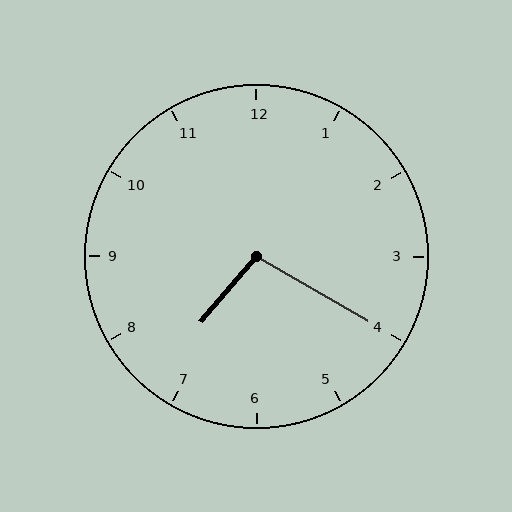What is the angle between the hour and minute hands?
Approximately 100 degrees.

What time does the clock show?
7:20.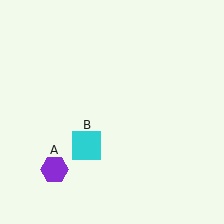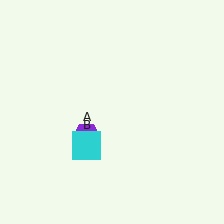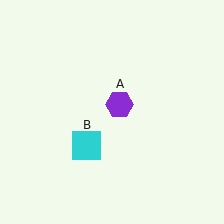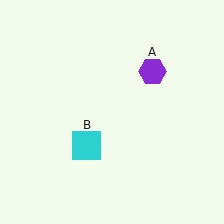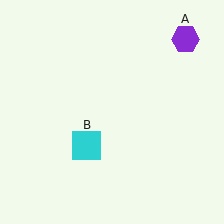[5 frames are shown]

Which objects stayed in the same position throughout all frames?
Cyan square (object B) remained stationary.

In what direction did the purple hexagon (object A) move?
The purple hexagon (object A) moved up and to the right.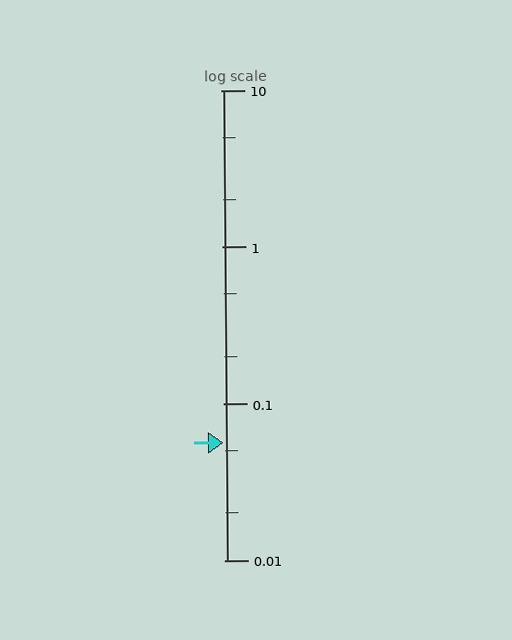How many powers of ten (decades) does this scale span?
The scale spans 3 decades, from 0.01 to 10.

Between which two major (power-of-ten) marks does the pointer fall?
The pointer is between 0.01 and 0.1.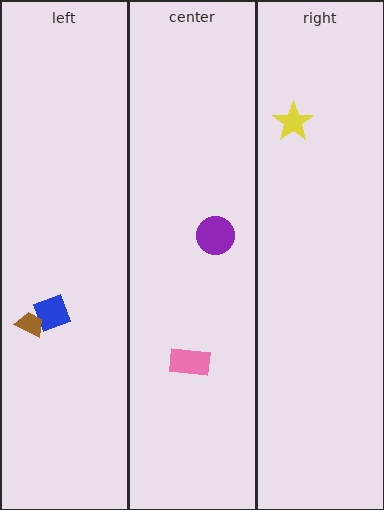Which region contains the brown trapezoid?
The left region.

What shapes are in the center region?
The pink rectangle, the purple circle.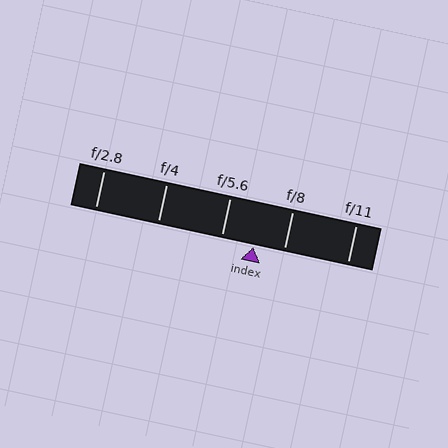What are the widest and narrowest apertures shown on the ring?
The widest aperture shown is f/2.8 and the narrowest is f/11.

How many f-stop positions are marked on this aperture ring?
There are 5 f-stop positions marked.